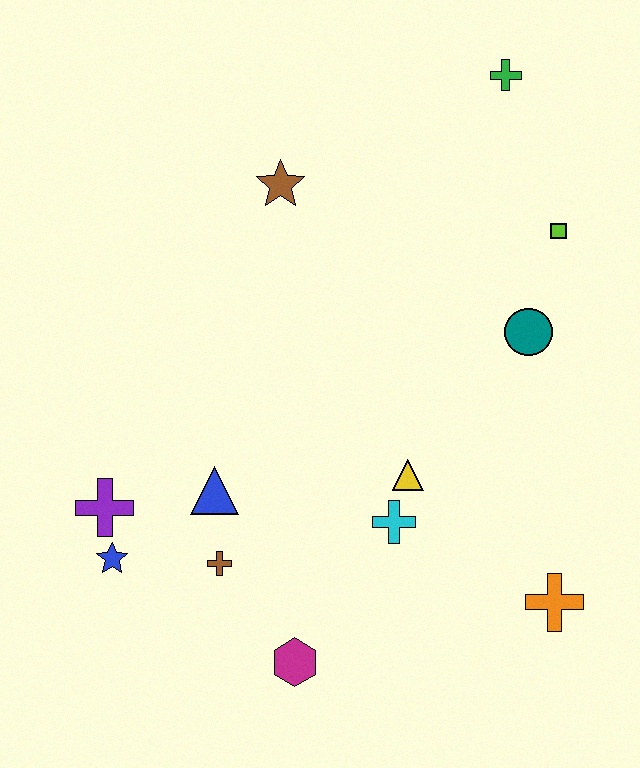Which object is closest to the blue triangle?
The brown cross is closest to the blue triangle.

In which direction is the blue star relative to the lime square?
The blue star is to the left of the lime square.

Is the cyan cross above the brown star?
No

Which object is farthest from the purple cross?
The green cross is farthest from the purple cross.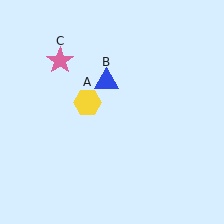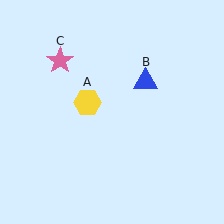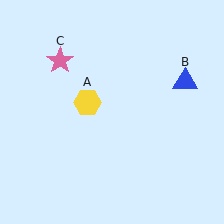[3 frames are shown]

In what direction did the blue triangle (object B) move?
The blue triangle (object B) moved right.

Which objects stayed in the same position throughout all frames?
Yellow hexagon (object A) and pink star (object C) remained stationary.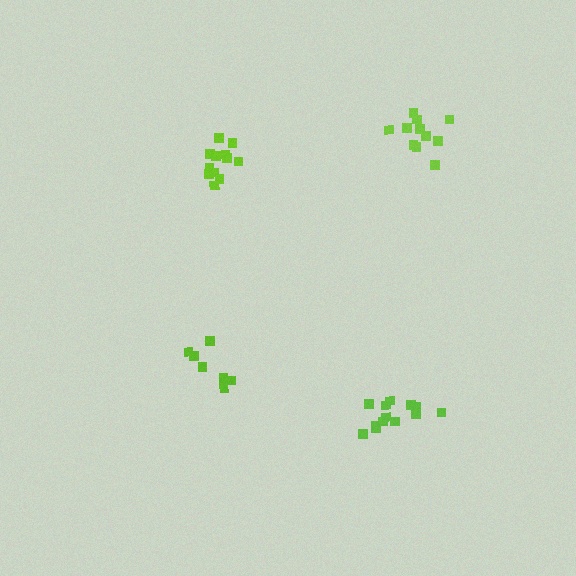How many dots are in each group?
Group 1: 11 dots, Group 2: 7 dots, Group 3: 13 dots, Group 4: 13 dots (44 total).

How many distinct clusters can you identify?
There are 4 distinct clusters.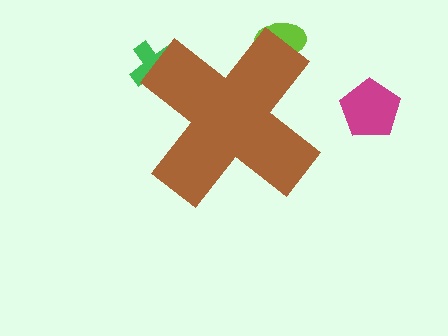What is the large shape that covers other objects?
A brown cross.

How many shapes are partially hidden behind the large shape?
2 shapes are partially hidden.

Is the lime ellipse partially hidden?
Yes, the lime ellipse is partially hidden behind the brown cross.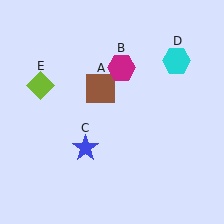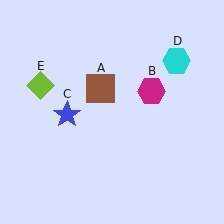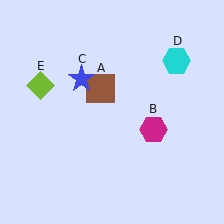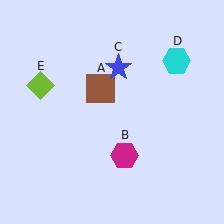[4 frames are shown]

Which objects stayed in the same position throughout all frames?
Brown square (object A) and cyan hexagon (object D) and lime diamond (object E) remained stationary.